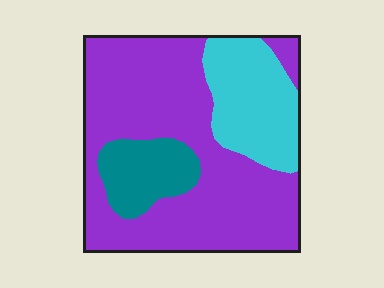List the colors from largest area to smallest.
From largest to smallest: purple, cyan, teal.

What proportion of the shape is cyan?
Cyan takes up about one fifth (1/5) of the shape.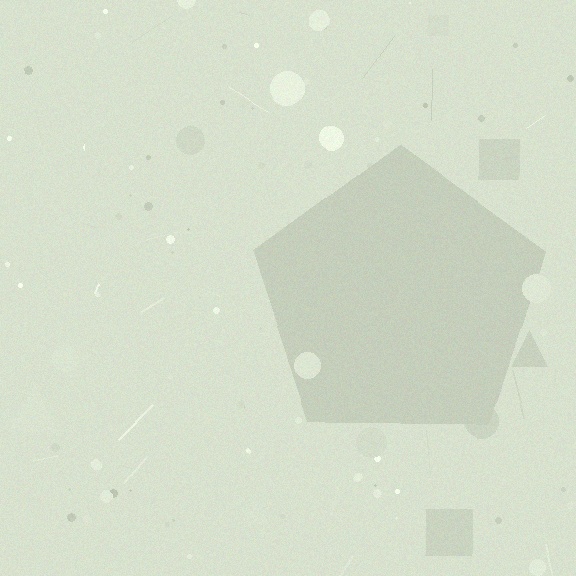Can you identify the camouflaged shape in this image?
The camouflaged shape is a pentagon.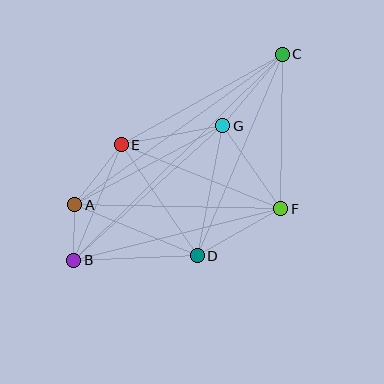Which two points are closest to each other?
Points A and B are closest to each other.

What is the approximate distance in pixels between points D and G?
The distance between D and G is approximately 132 pixels.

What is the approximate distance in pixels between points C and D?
The distance between C and D is approximately 219 pixels.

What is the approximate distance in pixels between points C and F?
The distance between C and F is approximately 154 pixels.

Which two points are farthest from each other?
Points B and C are farthest from each other.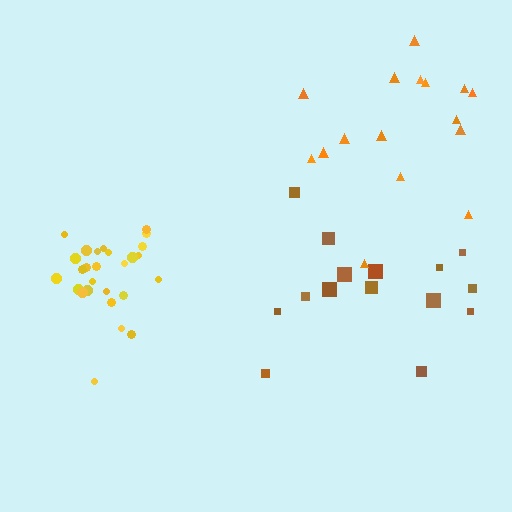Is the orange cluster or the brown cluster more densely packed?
Orange.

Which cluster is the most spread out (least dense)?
Brown.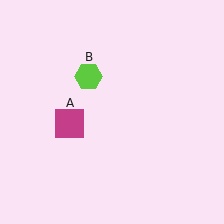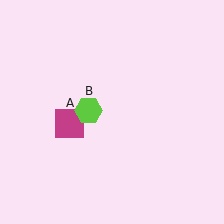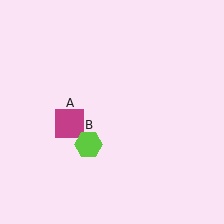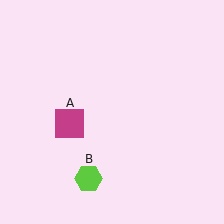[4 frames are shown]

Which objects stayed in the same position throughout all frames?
Magenta square (object A) remained stationary.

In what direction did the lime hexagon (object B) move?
The lime hexagon (object B) moved down.